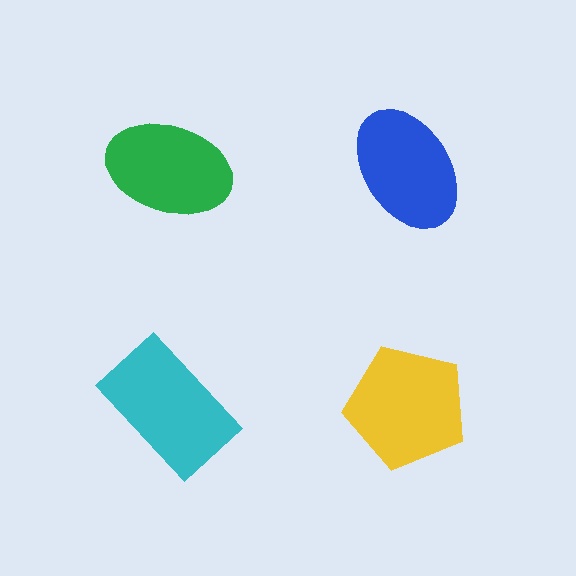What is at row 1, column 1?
A green ellipse.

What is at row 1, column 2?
A blue ellipse.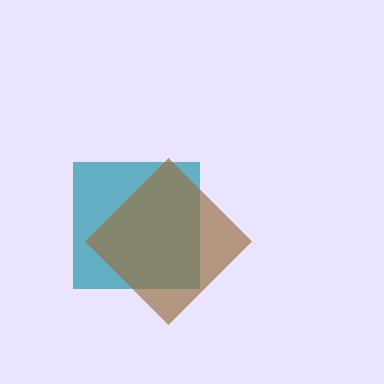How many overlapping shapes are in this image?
There are 2 overlapping shapes in the image.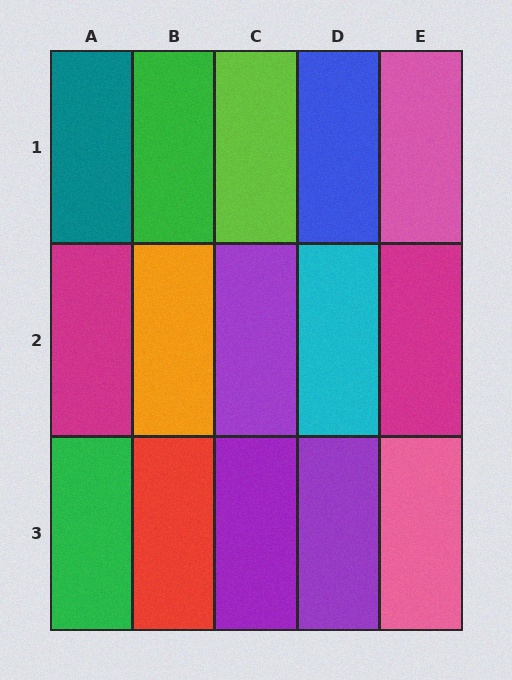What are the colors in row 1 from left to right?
Teal, green, lime, blue, pink.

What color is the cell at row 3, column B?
Red.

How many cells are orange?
1 cell is orange.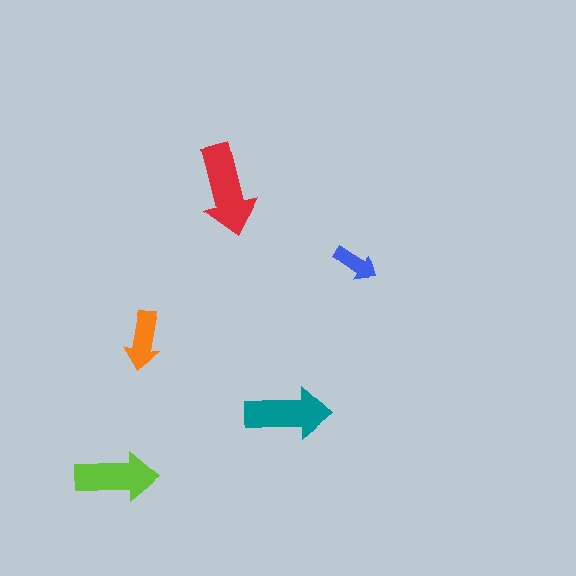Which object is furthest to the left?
The lime arrow is leftmost.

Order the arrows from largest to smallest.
the red one, the teal one, the lime one, the orange one, the blue one.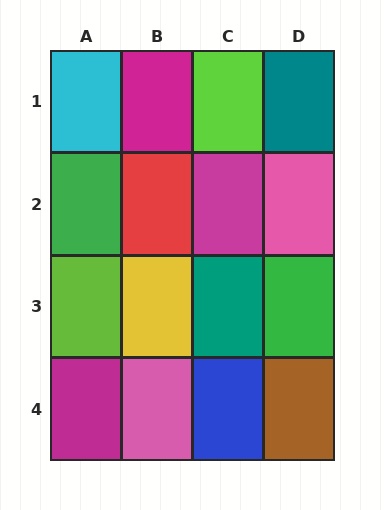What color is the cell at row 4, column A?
Magenta.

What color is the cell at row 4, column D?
Brown.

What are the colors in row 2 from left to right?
Green, red, magenta, pink.